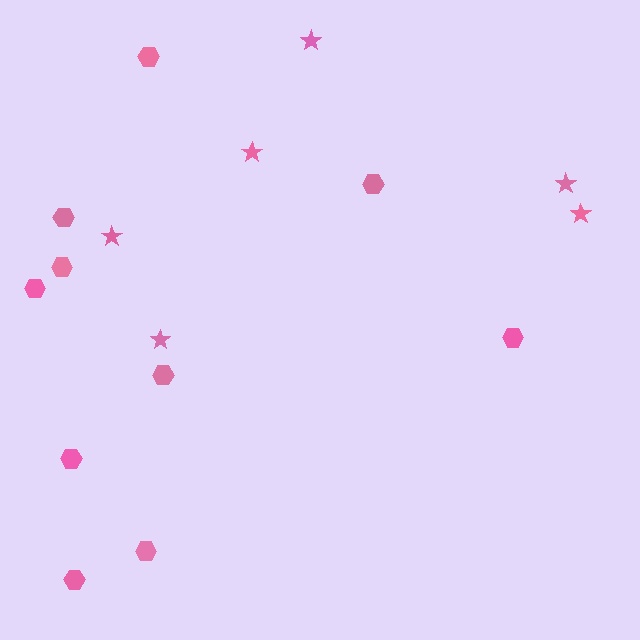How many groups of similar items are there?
There are 2 groups: one group of stars (6) and one group of hexagons (10).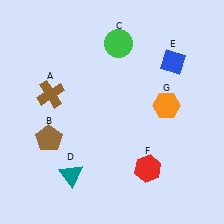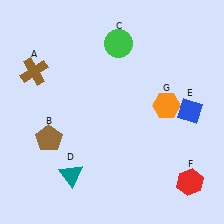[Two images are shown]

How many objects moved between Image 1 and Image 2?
3 objects moved between the two images.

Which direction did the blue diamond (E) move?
The blue diamond (E) moved down.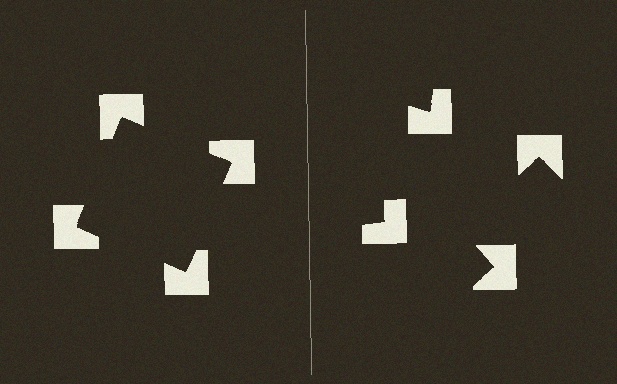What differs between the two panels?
The notched squares are positioned identically on both sides; only the wedge orientations differ. On the left they align to a square; on the right they are misaligned.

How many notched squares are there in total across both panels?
8 — 4 on each side.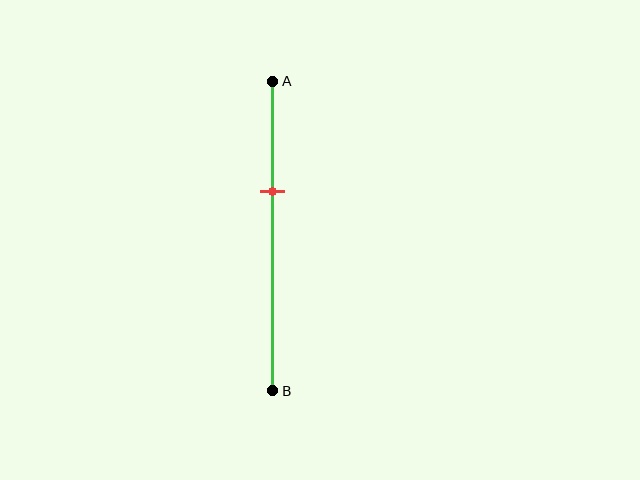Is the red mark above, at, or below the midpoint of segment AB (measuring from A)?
The red mark is above the midpoint of segment AB.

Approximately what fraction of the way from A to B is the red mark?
The red mark is approximately 35% of the way from A to B.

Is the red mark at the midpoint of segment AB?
No, the mark is at about 35% from A, not at the 50% midpoint.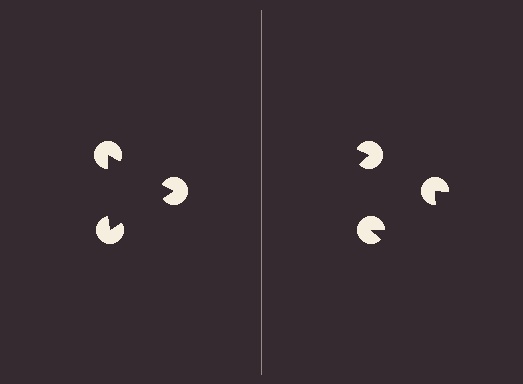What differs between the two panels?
The pac-man discs are positioned identically on both sides; only the wedge orientations differ. On the left they align to a triangle; on the right they are misaligned.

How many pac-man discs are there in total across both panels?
6 — 3 on each side.